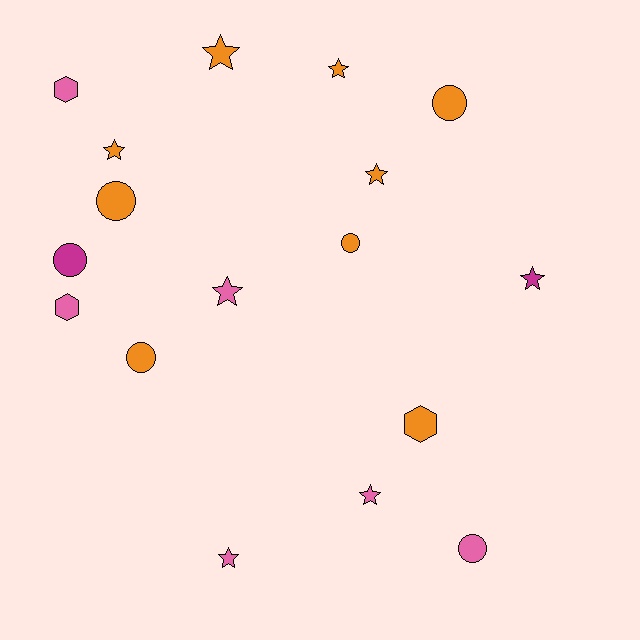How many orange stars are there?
There are 4 orange stars.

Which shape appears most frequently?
Star, with 8 objects.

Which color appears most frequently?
Orange, with 9 objects.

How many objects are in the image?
There are 17 objects.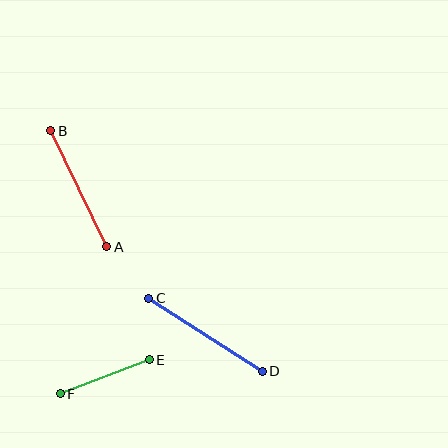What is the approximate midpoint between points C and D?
The midpoint is at approximately (206, 335) pixels.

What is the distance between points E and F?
The distance is approximately 95 pixels.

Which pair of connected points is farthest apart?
Points C and D are farthest apart.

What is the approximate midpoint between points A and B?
The midpoint is at approximately (79, 189) pixels.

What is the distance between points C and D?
The distance is approximately 135 pixels.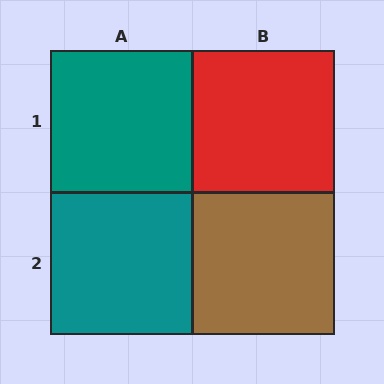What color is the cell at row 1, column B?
Red.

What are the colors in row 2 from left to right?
Teal, brown.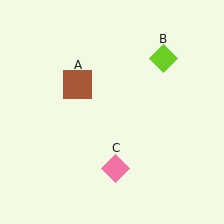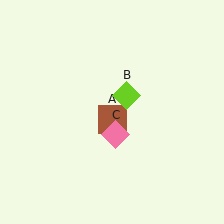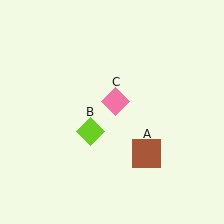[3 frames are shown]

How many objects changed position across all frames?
3 objects changed position: brown square (object A), lime diamond (object B), pink diamond (object C).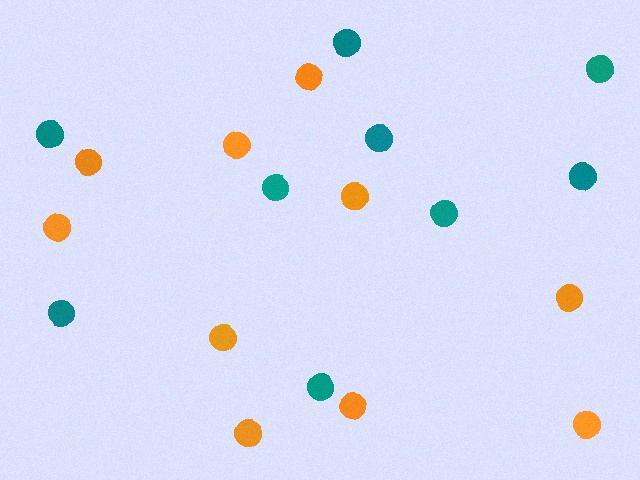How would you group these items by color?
There are 2 groups: one group of orange circles (10) and one group of teal circles (9).